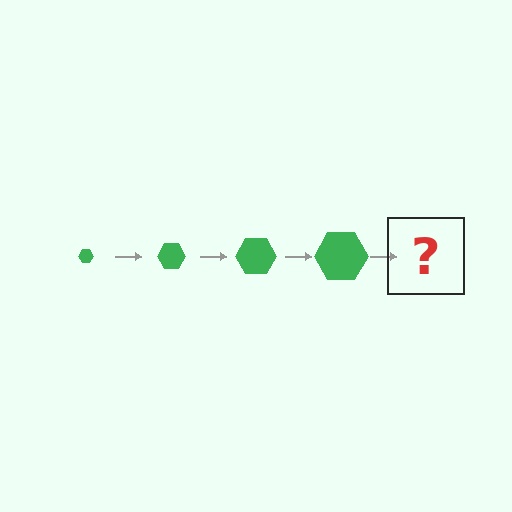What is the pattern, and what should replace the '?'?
The pattern is that the hexagon gets progressively larger each step. The '?' should be a green hexagon, larger than the previous one.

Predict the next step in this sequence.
The next step is a green hexagon, larger than the previous one.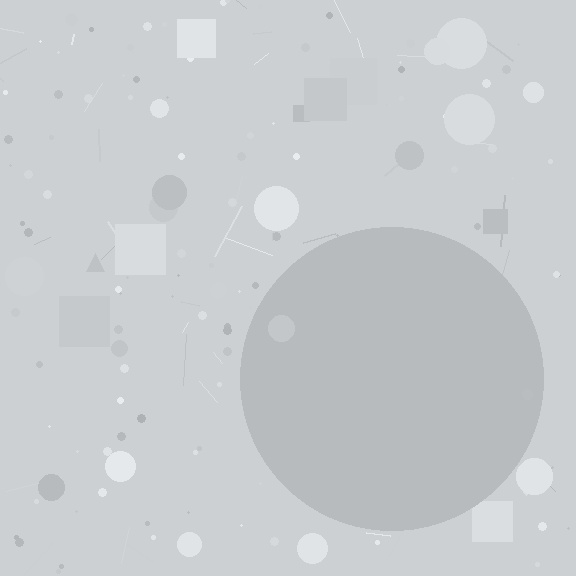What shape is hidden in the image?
A circle is hidden in the image.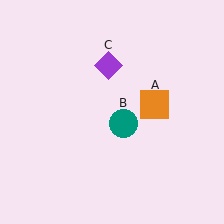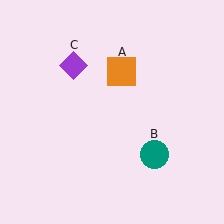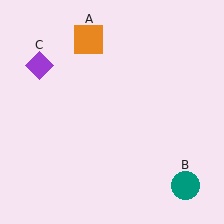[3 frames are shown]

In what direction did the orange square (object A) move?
The orange square (object A) moved up and to the left.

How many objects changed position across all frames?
3 objects changed position: orange square (object A), teal circle (object B), purple diamond (object C).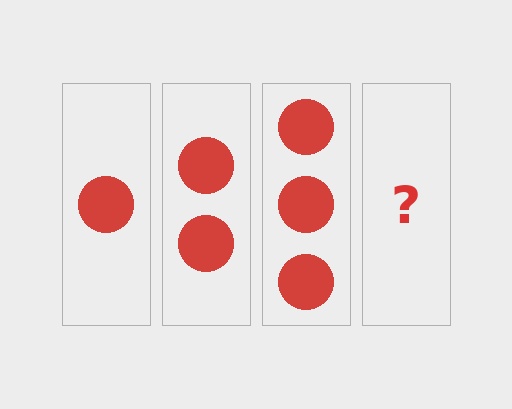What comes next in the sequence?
The next element should be 4 circles.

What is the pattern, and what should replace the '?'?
The pattern is that each step adds one more circle. The '?' should be 4 circles.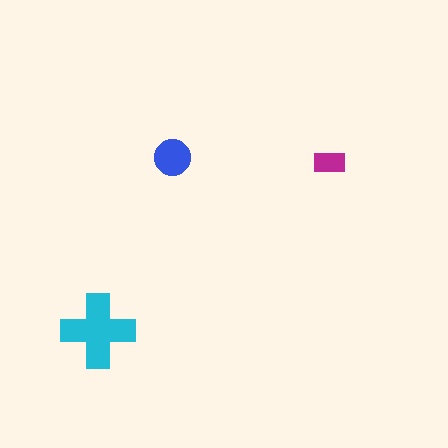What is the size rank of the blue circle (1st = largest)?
2nd.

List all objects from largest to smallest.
The cyan cross, the blue circle, the magenta rectangle.